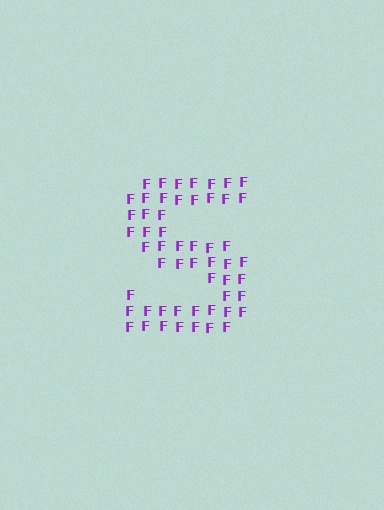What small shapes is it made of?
It is made of small letter F's.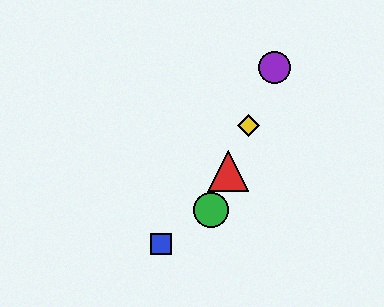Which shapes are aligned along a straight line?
The red triangle, the green circle, the yellow diamond, the purple circle are aligned along a straight line.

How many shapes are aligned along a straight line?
4 shapes (the red triangle, the green circle, the yellow diamond, the purple circle) are aligned along a straight line.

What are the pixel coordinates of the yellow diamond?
The yellow diamond is at (249, 125).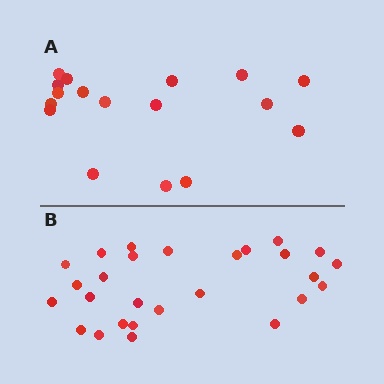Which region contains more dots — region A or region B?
Region B (the bottom region) has more dots.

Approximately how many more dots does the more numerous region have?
Region B has roughly 10 or so more dots than region A.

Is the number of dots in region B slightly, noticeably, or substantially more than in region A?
Region B has substantially more. The ratio is roughly 1.6 to 1.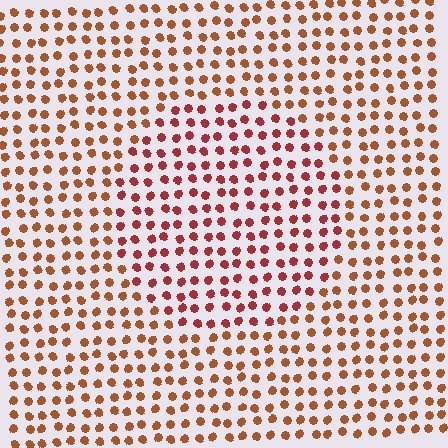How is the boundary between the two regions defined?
The boundary is defined purely by a slight shift in hue (about 27 degrees). Spacing, size, and orientation are identical on both sides.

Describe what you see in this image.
The image is filled with small brown elements in a uniform arrangement. A circle-shaped region is visible where the elements are tinted to a slightly different hue, forming a subtle color boundary.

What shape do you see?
I see a circle.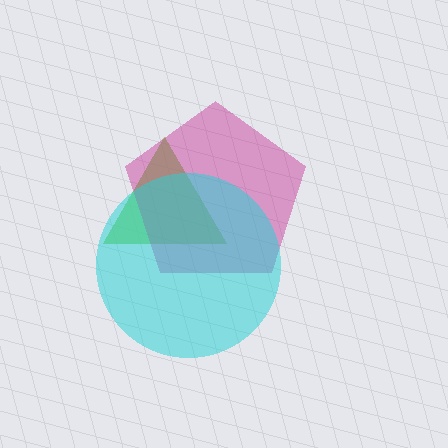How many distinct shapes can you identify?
There are 3 distinct shapes: a lime triangle, a magenta pentagon, a cyan circle.